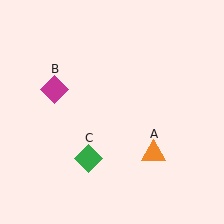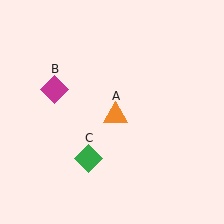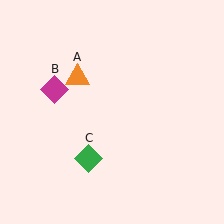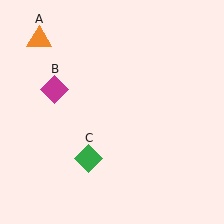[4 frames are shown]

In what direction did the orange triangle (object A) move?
The orange triangle (object A) moved up and to the left.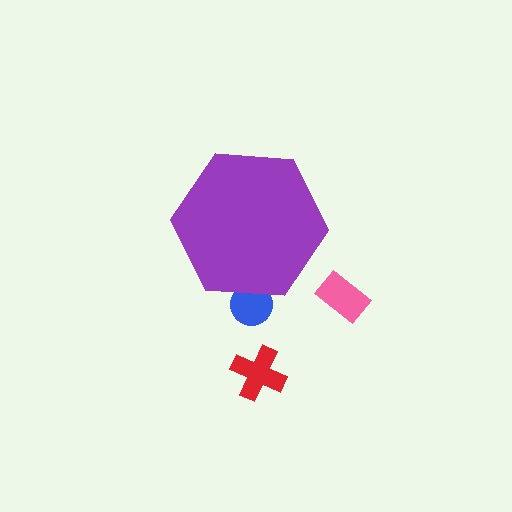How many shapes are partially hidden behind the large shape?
1 shape is partially hidden.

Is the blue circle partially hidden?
Yes, the blue circle is partially hidden behind the purple hexagon.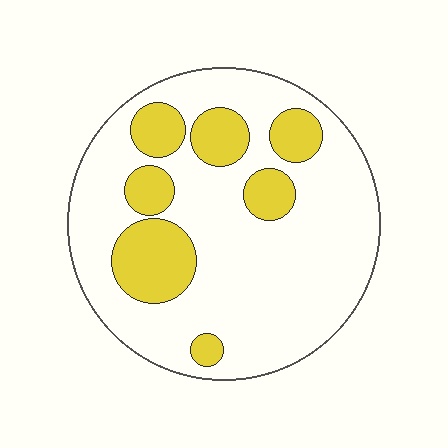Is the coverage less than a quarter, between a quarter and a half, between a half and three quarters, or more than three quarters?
Less than a quarter.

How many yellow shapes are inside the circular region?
7.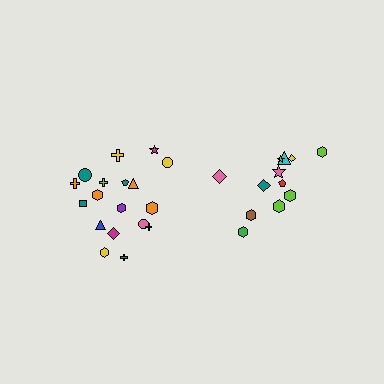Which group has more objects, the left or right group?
The left group.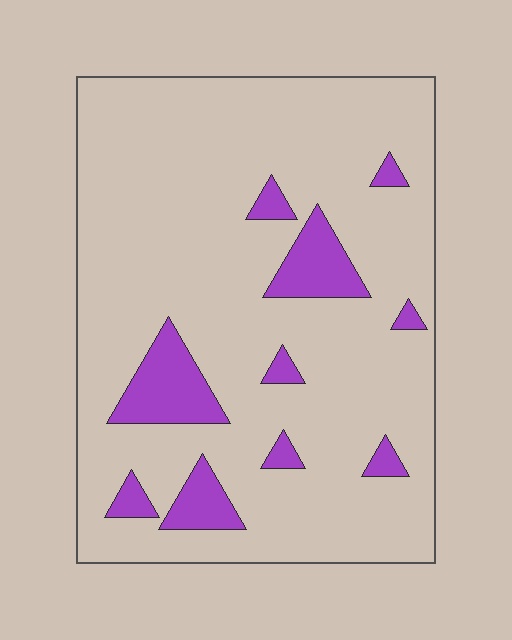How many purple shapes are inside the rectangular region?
10.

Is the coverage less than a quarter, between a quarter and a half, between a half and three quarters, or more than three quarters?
Less than a quarter.